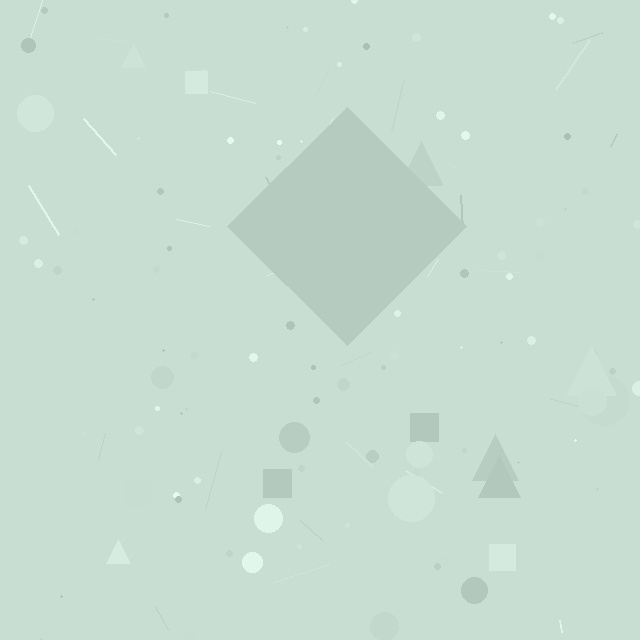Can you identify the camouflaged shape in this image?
The camouflaged shape is a diamond.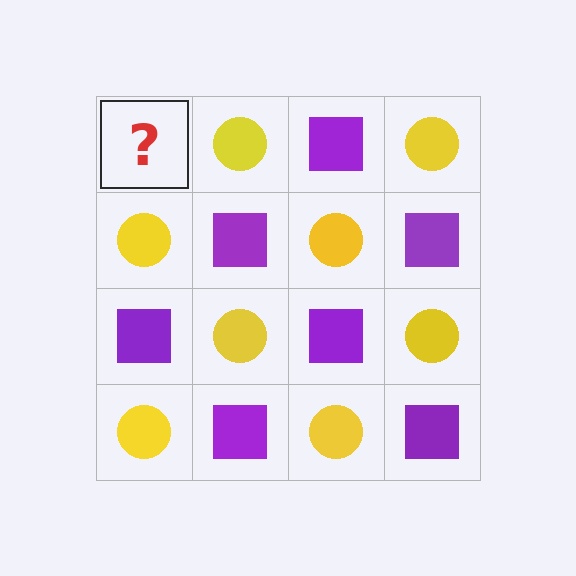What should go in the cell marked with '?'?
The missing cell should contain a purple square.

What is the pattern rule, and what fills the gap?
The rule is that it alternates purple square and yellow circle in a checkerboard pattern. The gap should be filled with a purple square.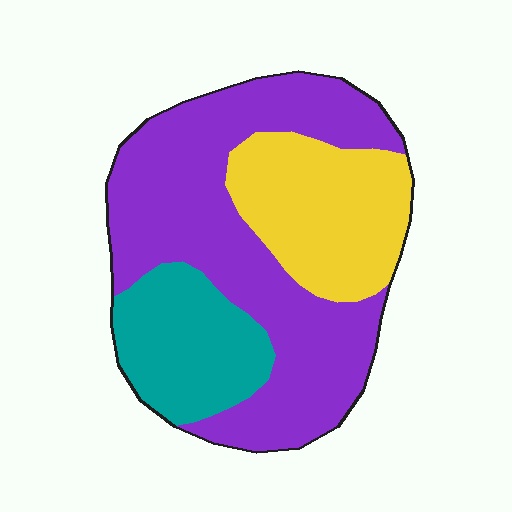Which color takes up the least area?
Teal, at roughly 20%.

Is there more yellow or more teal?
Yellow.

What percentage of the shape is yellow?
Yellow takes up between a sixth and a third of the shape.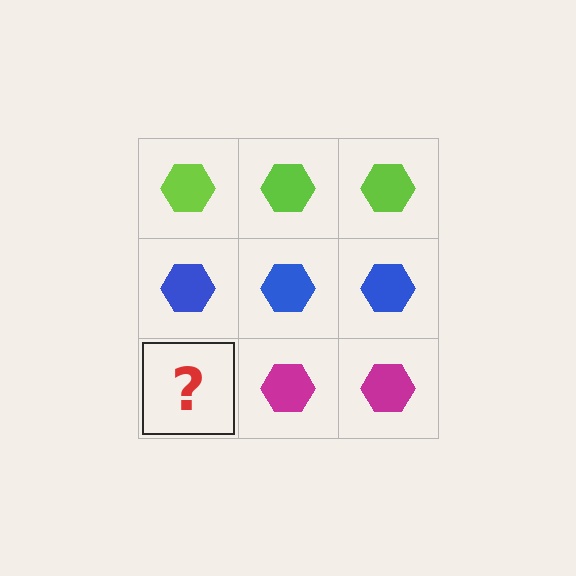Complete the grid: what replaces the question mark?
The question mark should be replaced with a magenta hexagon.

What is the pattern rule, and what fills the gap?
The rule is that each row has a consistent color. The gap should be filled with a magenta hexagon.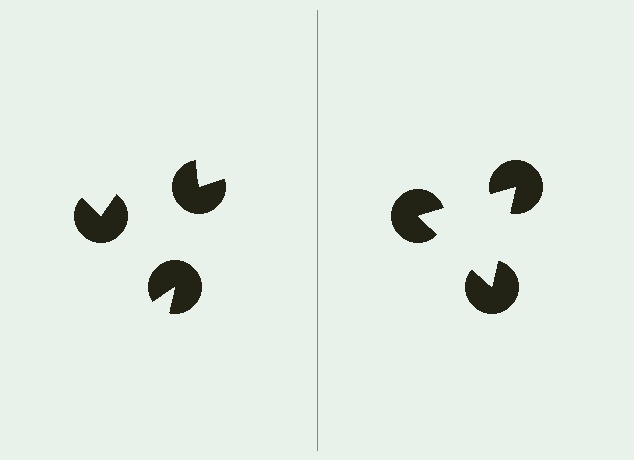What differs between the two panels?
The pac-man discs are positioned identically on both sides; only the wedge orientations differ. On the right they align to a triangle; on the left they are misaligned.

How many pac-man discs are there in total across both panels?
6 — 3 on each side.